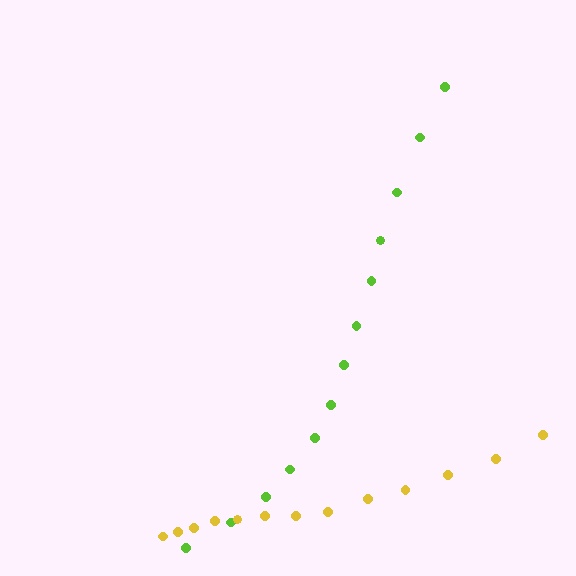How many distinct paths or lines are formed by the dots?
There are 2 distinct paths.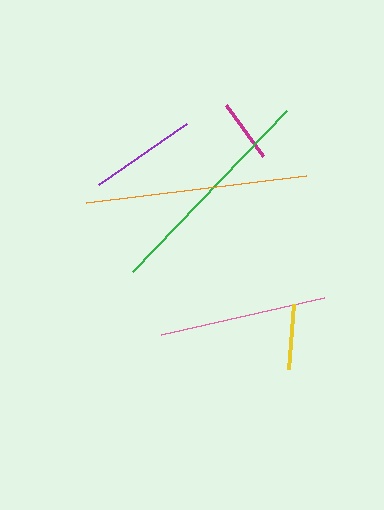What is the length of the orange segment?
The orange segment is approximately 221 pixels long.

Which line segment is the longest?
The green line is the longest at approximately 223 pixels.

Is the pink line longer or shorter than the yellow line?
The pink line is longer than the yellow line.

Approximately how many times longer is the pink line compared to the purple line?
The pink line is approximately 1.6 times the length of the purple line.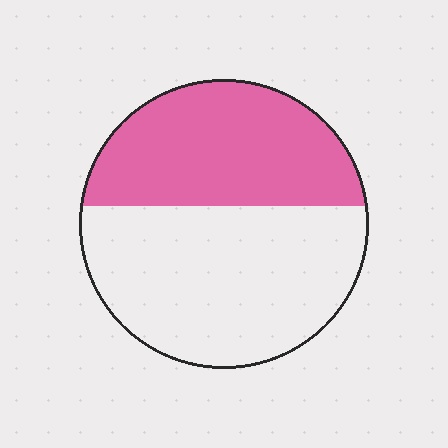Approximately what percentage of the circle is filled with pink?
Approximately 40%.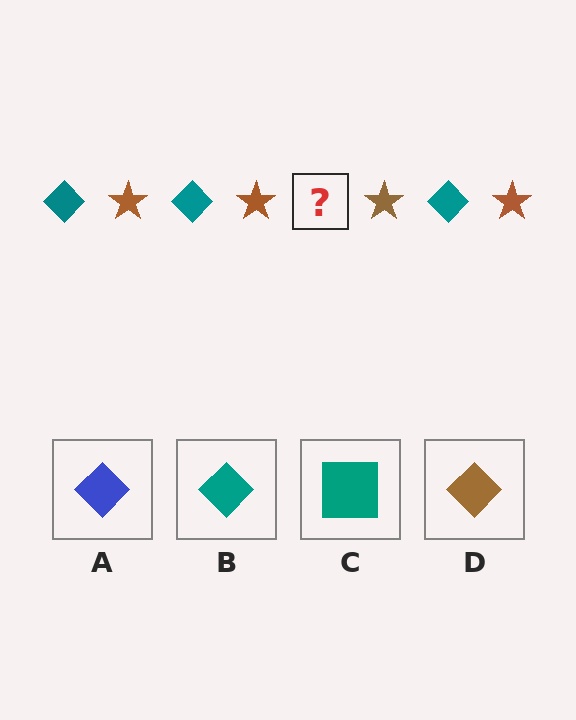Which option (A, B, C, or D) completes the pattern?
B.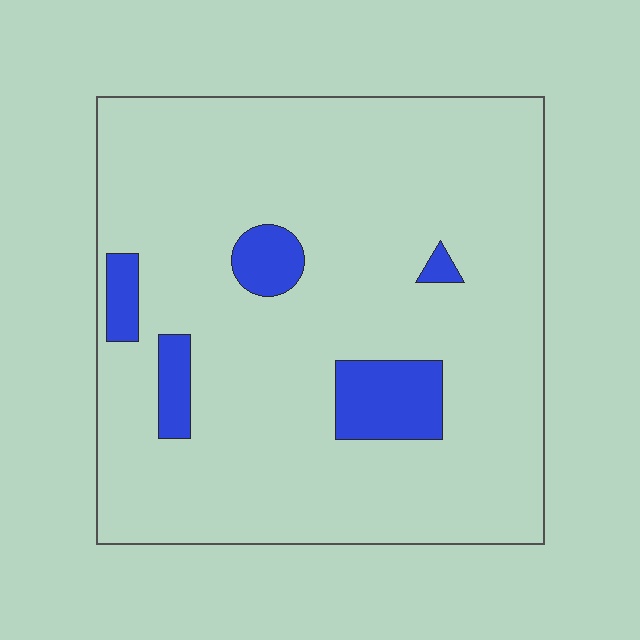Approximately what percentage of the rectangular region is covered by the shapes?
Approximately 10%.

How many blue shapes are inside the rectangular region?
5.